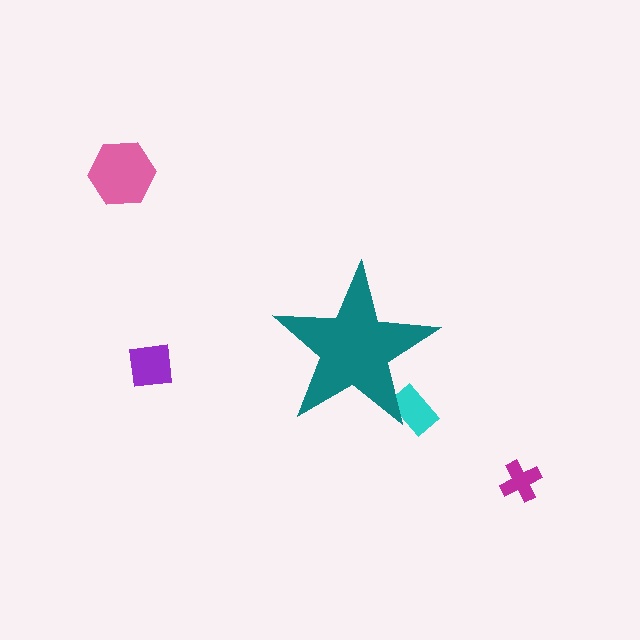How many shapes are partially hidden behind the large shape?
1 shape is partially hidden.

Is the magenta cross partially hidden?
No, the magenta cross is fully visible.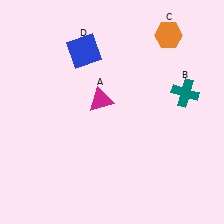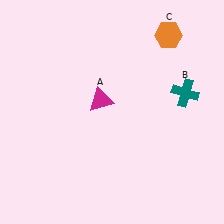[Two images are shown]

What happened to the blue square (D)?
The blue square (D) was removed in Image 2. It was in the top-left area of Image 1.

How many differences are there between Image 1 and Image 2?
There is 1 difference between the two images.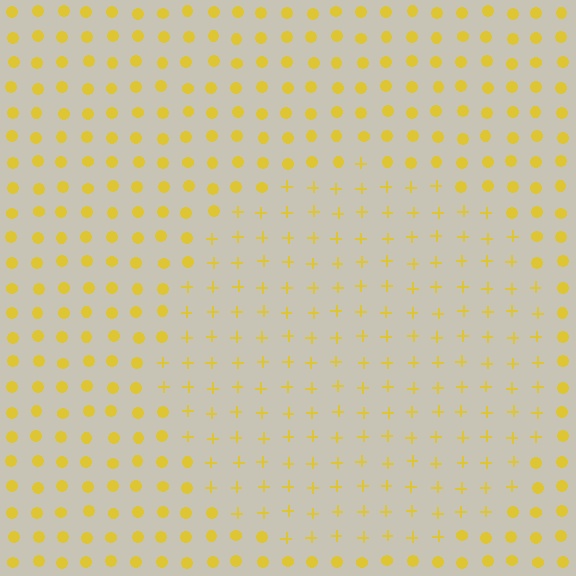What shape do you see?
I see a circle.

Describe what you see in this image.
The image is filled with small yellow elements arranged in a uniform grid. A circle-shaped region contains plus signs, while the surrounding area contains circles. The boundary is defined purely by the change in element shape.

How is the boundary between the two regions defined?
The boundary is defined by a change in element shape: plus signs inside vs. circles outside. All elements share the same color and spacing.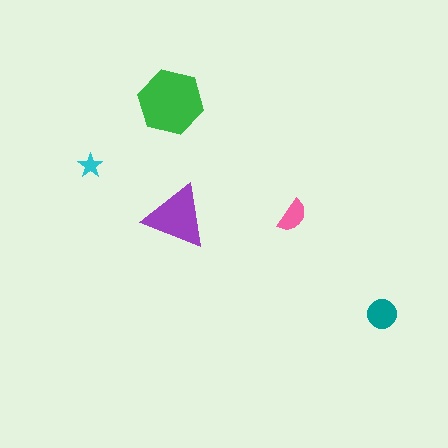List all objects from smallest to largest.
The cyan star, the pink semicircle, the teal circle, the purple triangle, the green hexagon.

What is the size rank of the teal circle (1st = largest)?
3rd.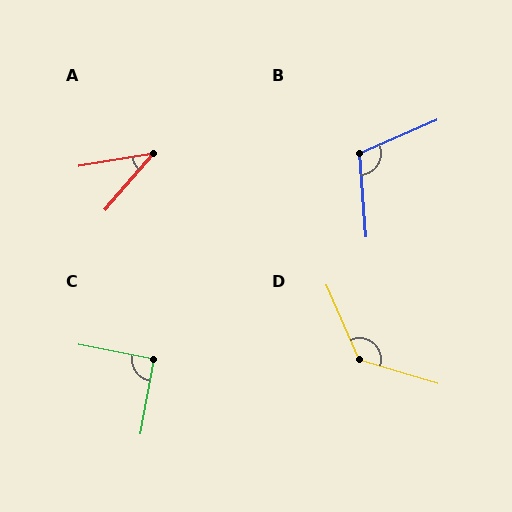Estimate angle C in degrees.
Approximately 91 degrees.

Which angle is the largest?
D, at approximately 131 degrees.